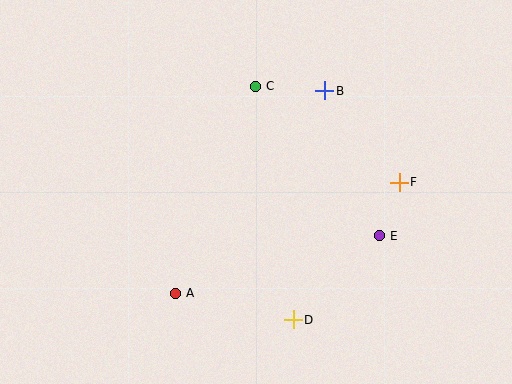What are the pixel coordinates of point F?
Point F is at (399, 182).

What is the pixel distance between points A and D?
The distance between A and D is 121 pixels.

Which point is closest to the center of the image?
Point C at (255, 86) is closest to the center.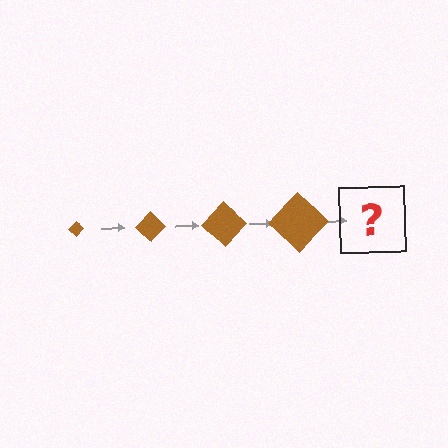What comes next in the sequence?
The next element should be a brown diamond, larger than the previous one.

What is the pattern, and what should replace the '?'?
The pattern is that the diamond gets progressively larger each step. The '?' should be a brown diamond, larger than the previous one.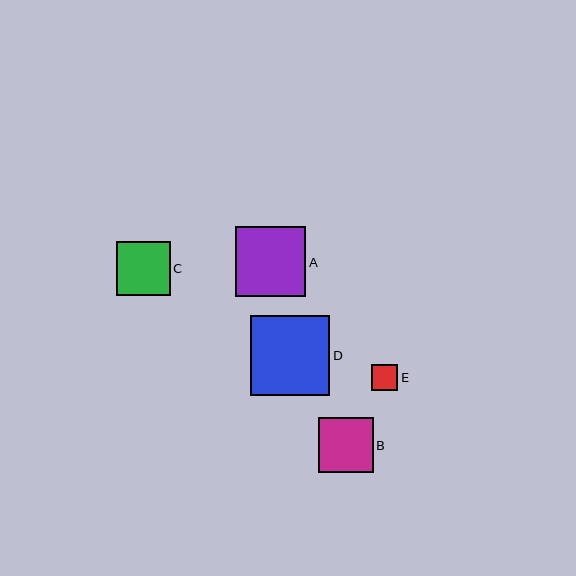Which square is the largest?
Square D is the largest with a size of approximately 80 pixels.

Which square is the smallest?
Square E is the smallest with a size of approximately 26 pixels.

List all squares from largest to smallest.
From largest to smallest: D, A, B, C, E.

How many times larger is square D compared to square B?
Square D is approximately 1.5 times the size of square B.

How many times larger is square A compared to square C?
Square A is approximately 1.3 times the size of square C.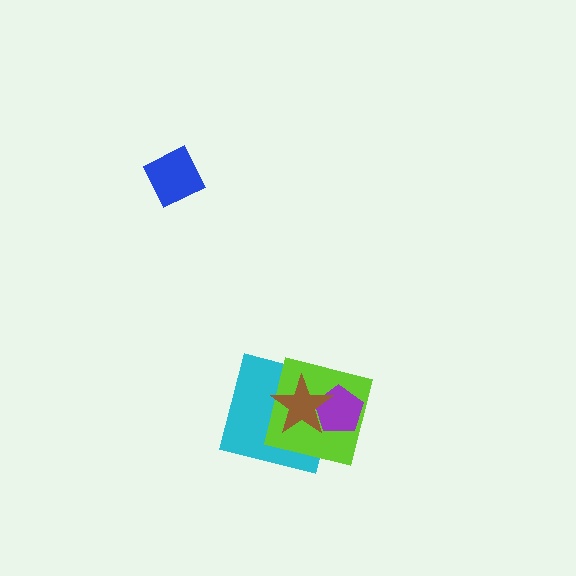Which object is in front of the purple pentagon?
The brown star is in front of the purple pentagon.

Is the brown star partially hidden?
No, no other shape covers it.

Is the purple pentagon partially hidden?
Yes, it is partially covered by another shape.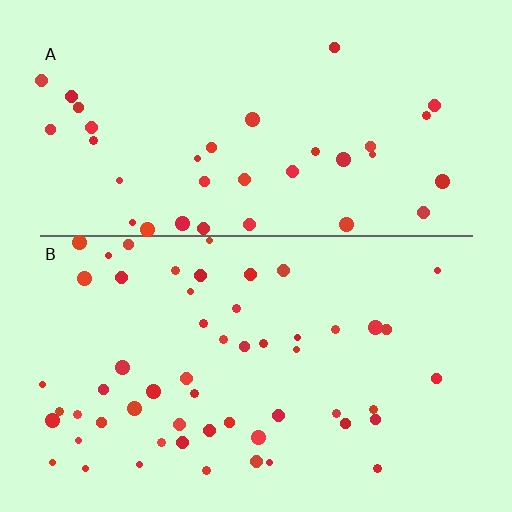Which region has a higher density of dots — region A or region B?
B (the bottom).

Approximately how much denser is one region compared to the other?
Approximately 1.6× — region B over region A.